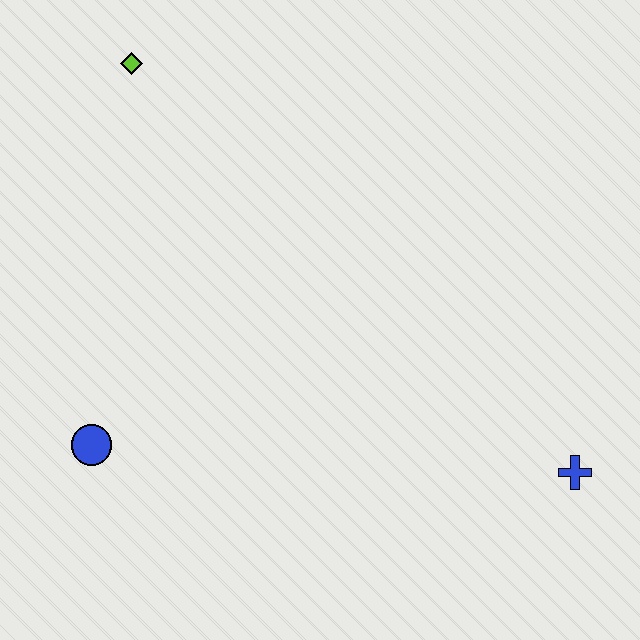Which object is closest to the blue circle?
The lime diamond is closest to the blue circle.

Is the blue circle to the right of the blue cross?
No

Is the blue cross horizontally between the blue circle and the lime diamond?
No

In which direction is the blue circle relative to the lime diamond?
The blue circle is below the lime diamond.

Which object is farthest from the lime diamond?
The blue cross is farthest from the lime diamond.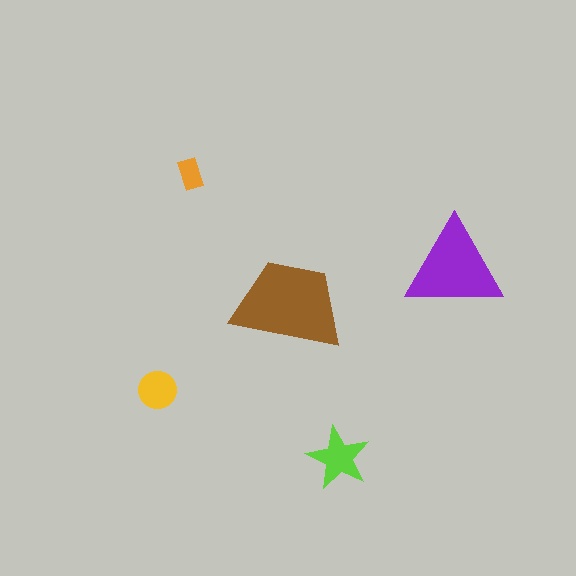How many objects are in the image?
There are 5 objects in the image.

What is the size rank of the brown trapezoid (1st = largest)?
1st.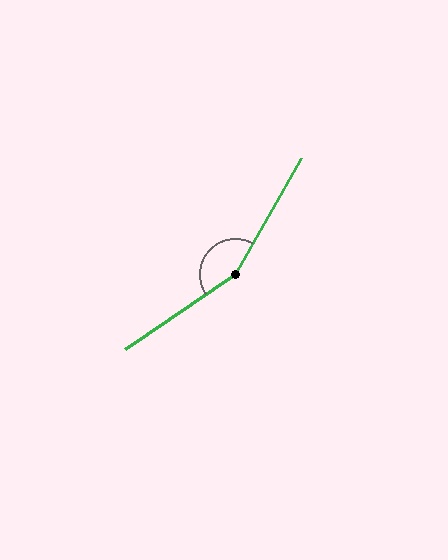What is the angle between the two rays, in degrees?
Approximately 154 degrees.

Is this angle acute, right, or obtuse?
It is obtuse.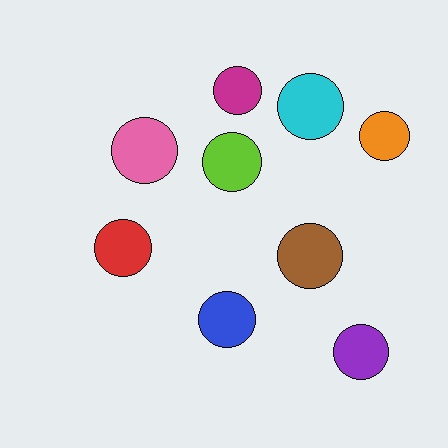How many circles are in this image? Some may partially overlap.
There are 9 circles.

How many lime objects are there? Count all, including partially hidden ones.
There is 1 lime object.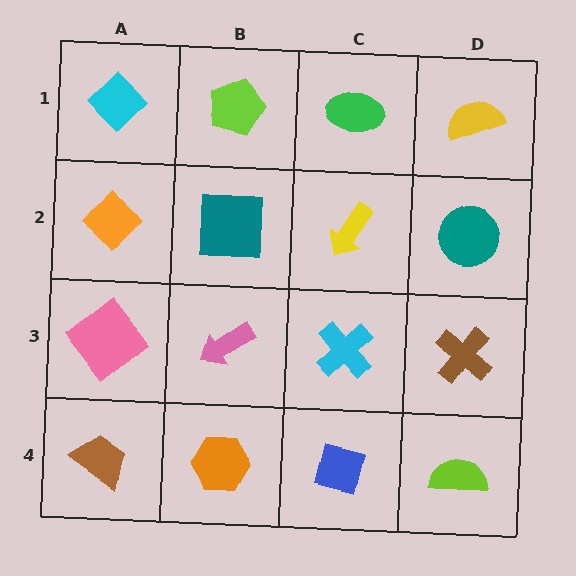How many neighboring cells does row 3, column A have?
3.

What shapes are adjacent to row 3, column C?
A yellow arrow (row 2, column C), a blue square (row 4, column C), a pink arrow (row 3, column B), a brown cross (row 3, column D).